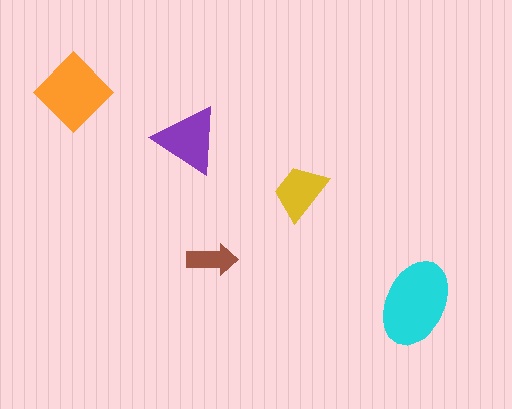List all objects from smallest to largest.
The brown arrow, the yellow trapezoid, the purple triangle, the orange diamond, the cyan ellipse.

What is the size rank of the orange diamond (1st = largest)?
2nd.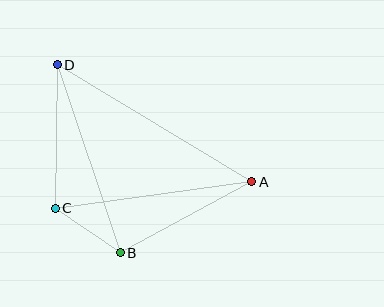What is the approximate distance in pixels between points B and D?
The distance between B and D is approximately 198 pixels.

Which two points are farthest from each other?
Points A and D are farthest from each other.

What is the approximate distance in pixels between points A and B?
The distance between A and B is approximately 149 pixels.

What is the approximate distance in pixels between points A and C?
The distance between A and C is approximately 198 pixels.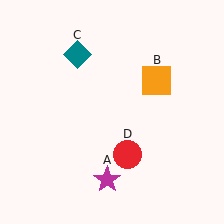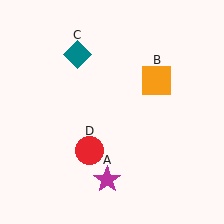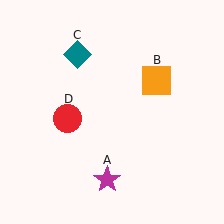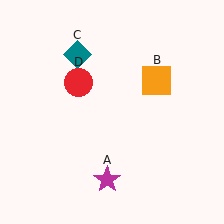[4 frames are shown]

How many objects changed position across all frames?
1 object changed position: red circle (object D).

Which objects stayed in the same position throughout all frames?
Magenta star (object A) and orange square (object B) and teal diamond (object C) remained stationary.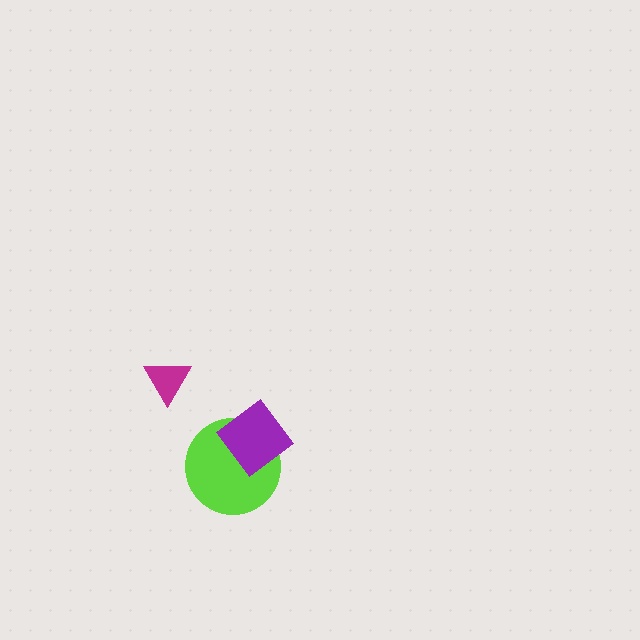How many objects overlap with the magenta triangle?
0 objects overlap with the magenta triangle.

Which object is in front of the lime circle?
The purple diamond is in front of the lime circle.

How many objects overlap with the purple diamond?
1 object overlaps with the purple diamond.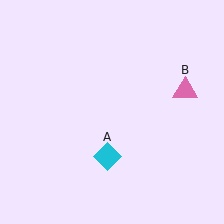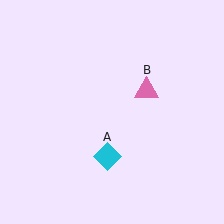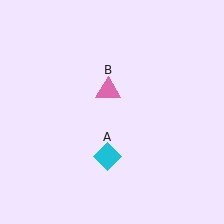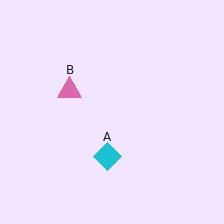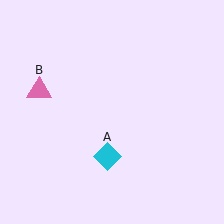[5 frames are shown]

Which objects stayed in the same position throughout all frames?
Cyan diamond (object A) remained stationary.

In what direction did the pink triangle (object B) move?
The pink triangle (object B) moved left.